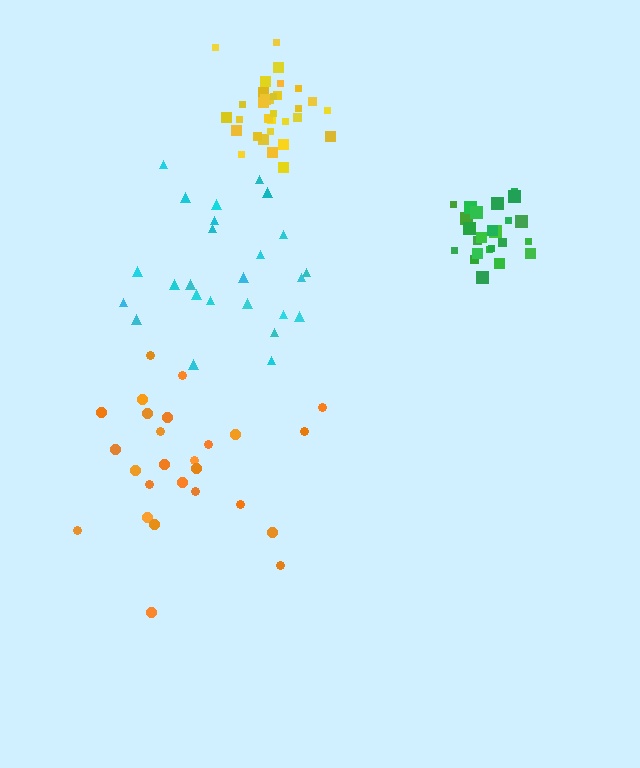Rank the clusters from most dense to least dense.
green, yellow, orange, cyan.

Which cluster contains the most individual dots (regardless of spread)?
Yellow (33).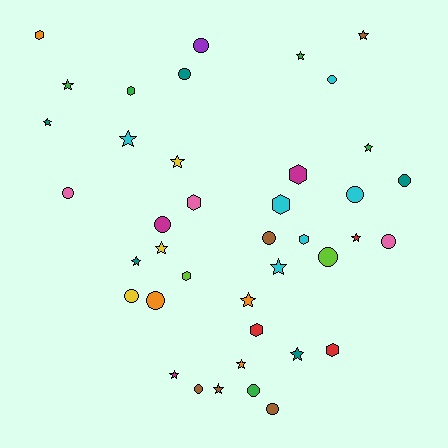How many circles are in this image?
There are 15 circles.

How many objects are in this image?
There are 40 objects.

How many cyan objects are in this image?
There are 6 cyan objects.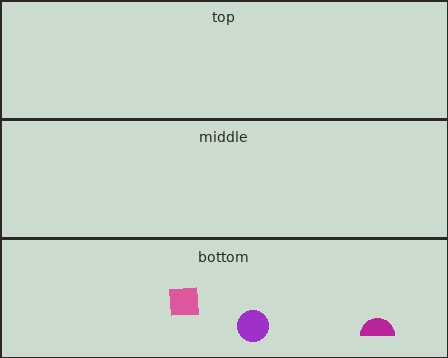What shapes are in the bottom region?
The pink square, the magenta semicircle, the purple circle.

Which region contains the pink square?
The bottom region.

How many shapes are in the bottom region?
3.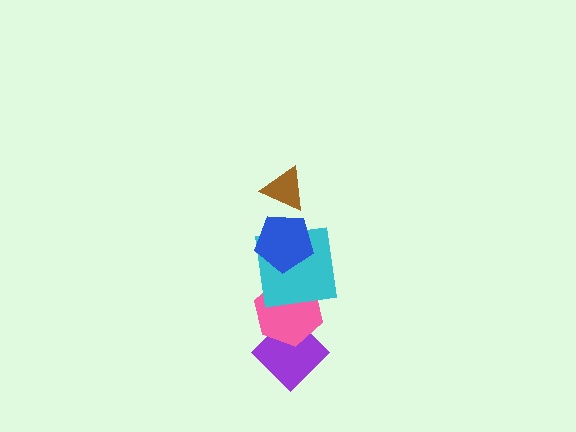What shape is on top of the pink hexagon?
The cyan square is on top of the pink hexagon.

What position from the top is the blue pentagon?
The blue pentagon is 2nd from the top.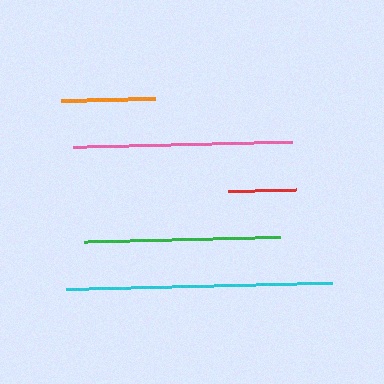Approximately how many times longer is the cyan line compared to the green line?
The cyan line is approximately 1.4 times the length of the green line.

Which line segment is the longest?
The cyan line is the longest at approximately 265 pixels.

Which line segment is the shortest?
The red line is the shortest at approximately 68 pixels.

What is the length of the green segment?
The green segment is approximately 196 pixels long.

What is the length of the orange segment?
The orange segment is approximately 94 pixels long.